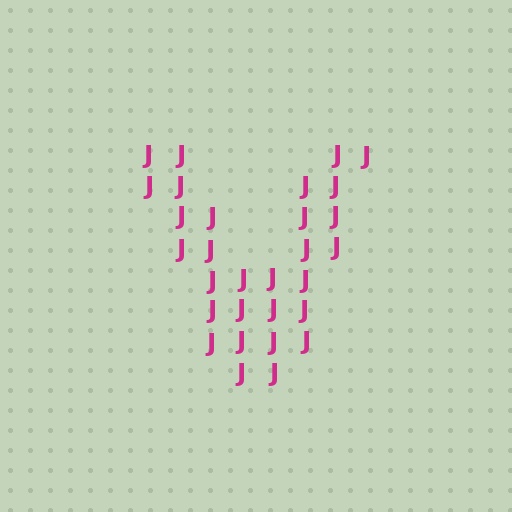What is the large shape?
The large shape is the letter V.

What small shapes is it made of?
It is made of small letter J's.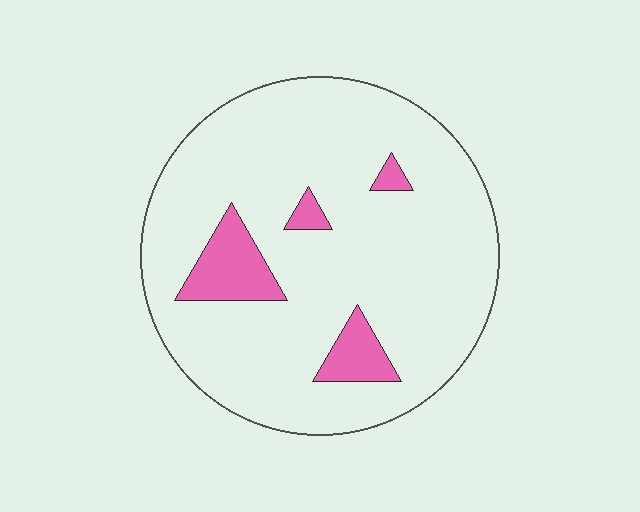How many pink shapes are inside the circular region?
4.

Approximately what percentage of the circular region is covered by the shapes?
Approximately 10%.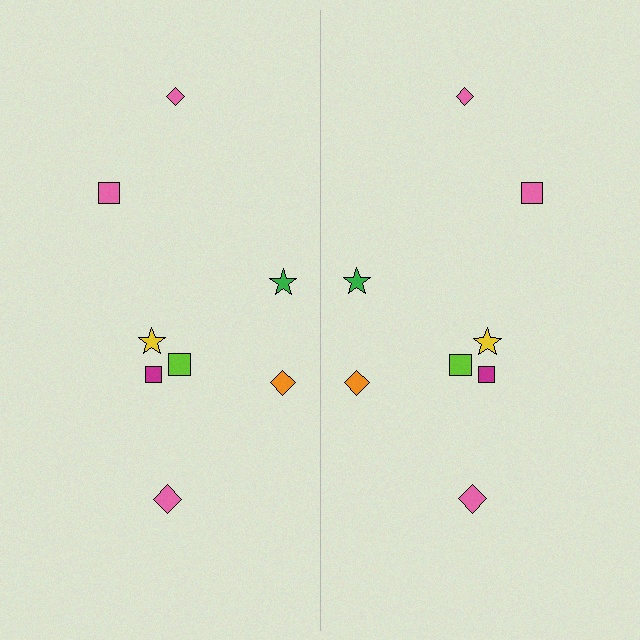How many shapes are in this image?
There are 16 shapes in this image.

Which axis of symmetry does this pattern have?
The pattern has a vertical axis of symmetry running through the center of the image.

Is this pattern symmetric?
Yes, this pattern has bilateral (reflection) symmetry.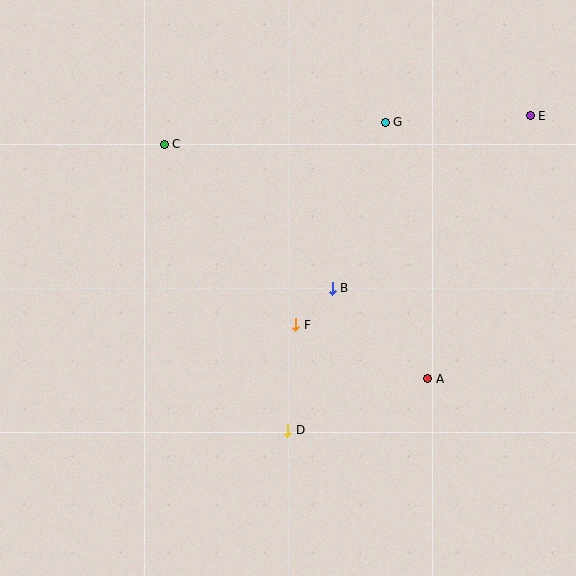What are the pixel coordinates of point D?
Point D is at (288, 430).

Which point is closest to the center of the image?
Point F at (296, 325) is closest to the center.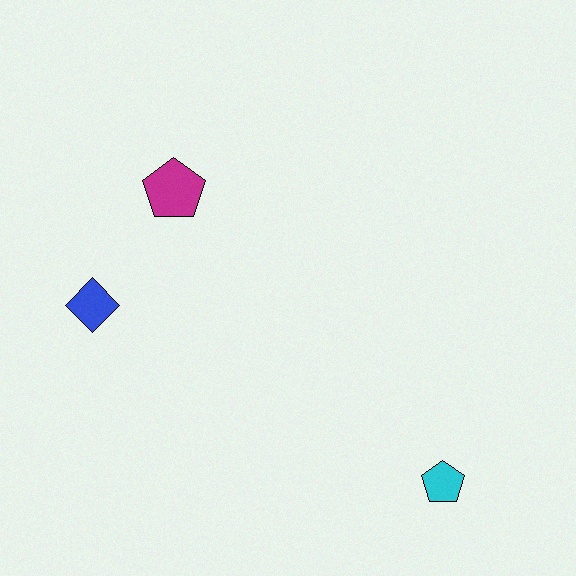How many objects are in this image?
There are 3 objects.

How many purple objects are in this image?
There are no purple objects.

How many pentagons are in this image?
There are 2 pentagons.